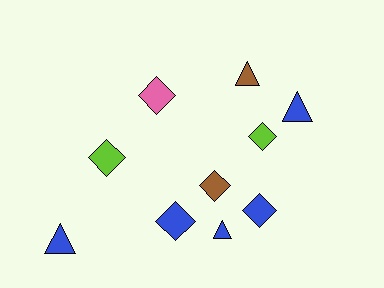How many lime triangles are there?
There are no lime triangles.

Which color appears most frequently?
Blue, with 5 objects.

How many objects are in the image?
There are 10 objects.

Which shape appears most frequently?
Diamond, with 6 objects.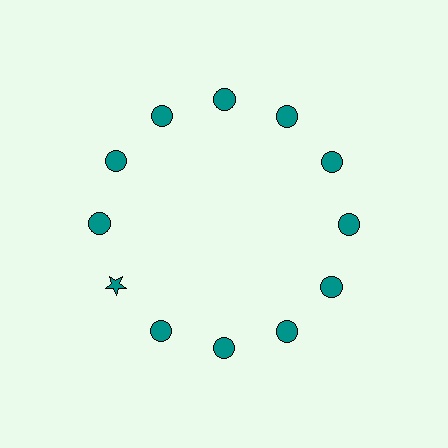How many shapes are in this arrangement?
There are 12 shapes arranged in a ring pattern.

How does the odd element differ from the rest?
It has a different shape: star instead of circle.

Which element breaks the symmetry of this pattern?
The teal star at roughly the 8 o'clock position breaks the symmetry. All other shapes are teal circles.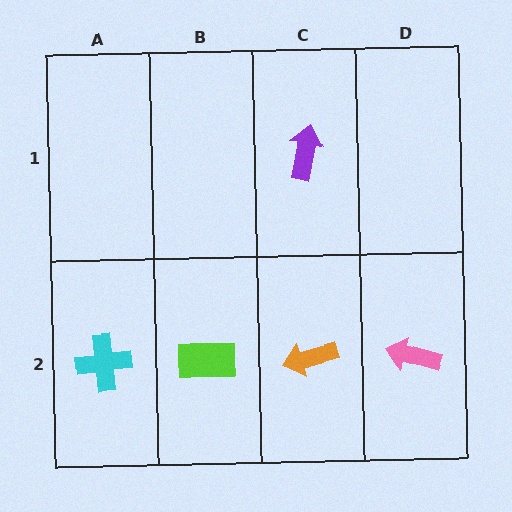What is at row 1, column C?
A purple arrow.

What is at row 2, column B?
A lime rectangle.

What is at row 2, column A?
A cyan cross.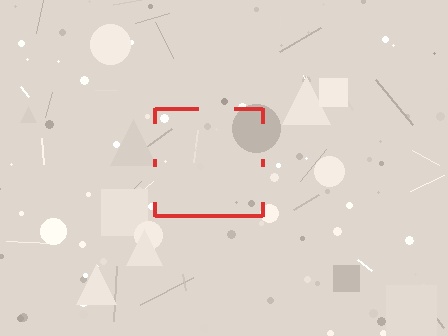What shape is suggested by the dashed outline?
The dashed outline suggests a square.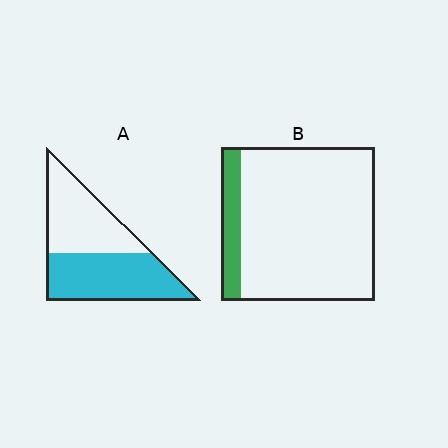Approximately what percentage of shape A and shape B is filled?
A is approximately 55% and B is approximately 15%.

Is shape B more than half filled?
No.